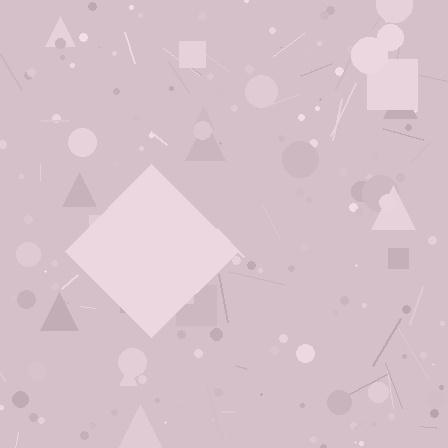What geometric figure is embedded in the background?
A diamond is embedded in the background.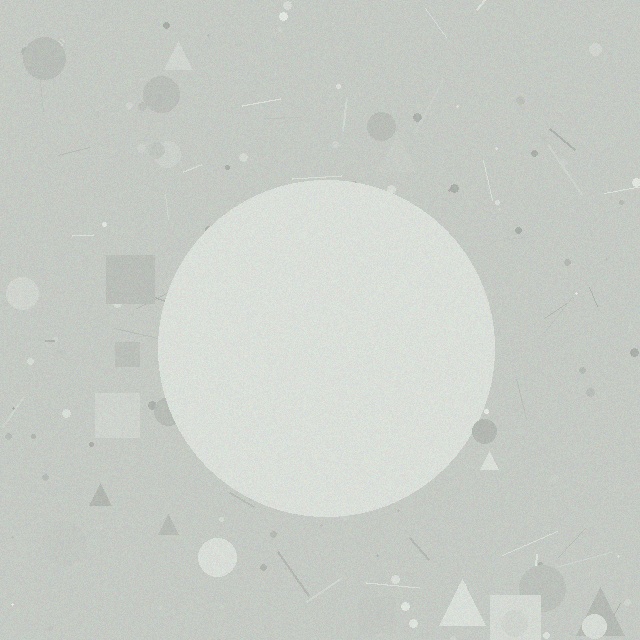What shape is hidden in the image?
A circle is hidden in the image.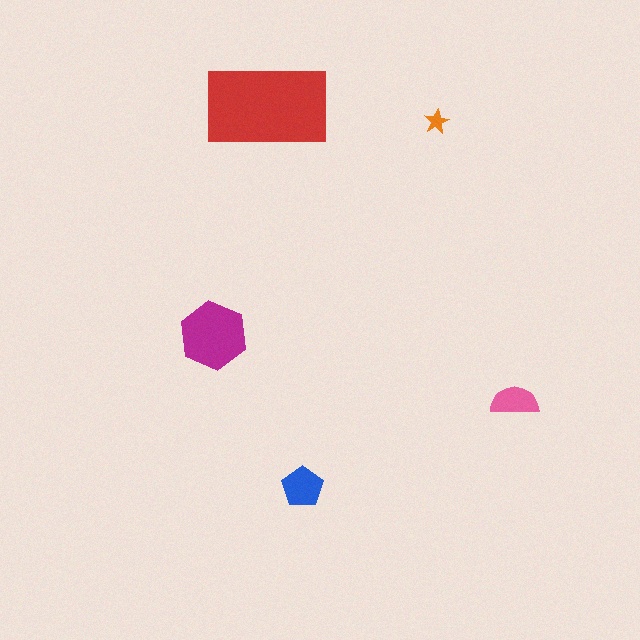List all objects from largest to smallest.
The red rectangle, the magenta hexagon, the blue pentagon, the pink semicircle, the orange star.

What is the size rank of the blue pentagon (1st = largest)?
3rd.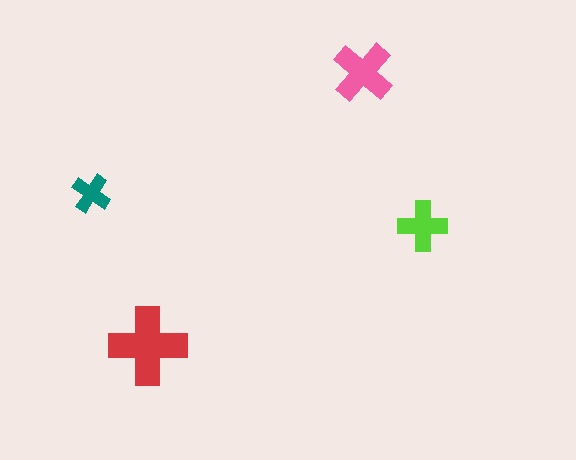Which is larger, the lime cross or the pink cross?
The pink one.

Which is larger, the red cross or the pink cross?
The red one.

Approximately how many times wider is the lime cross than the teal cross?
About 1.5 times wider.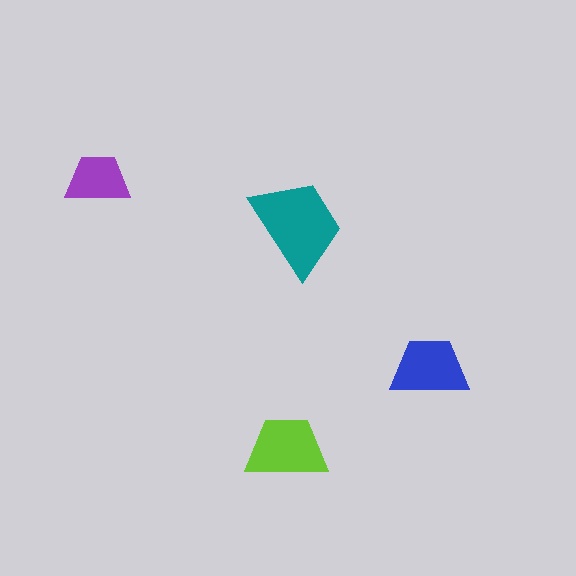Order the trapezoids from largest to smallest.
the teal one, the lime one, the blue one, the purple one.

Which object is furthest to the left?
The purple trapezoid is leftmost.